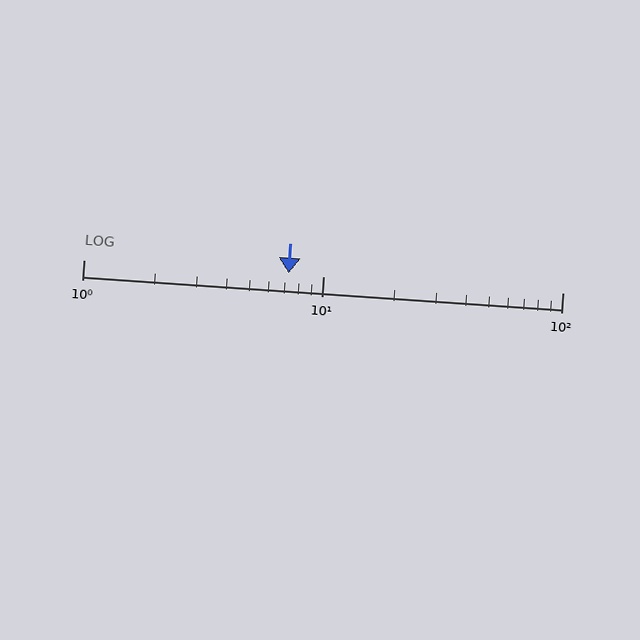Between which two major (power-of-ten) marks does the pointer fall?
The pointer is between 1 and 10.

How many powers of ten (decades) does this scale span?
The scale spans 2 decades, from 1 to 100.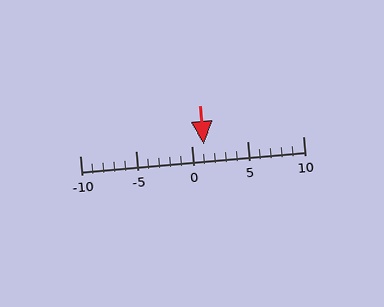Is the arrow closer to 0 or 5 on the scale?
The arrow is closer to 0.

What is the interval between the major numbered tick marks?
The major tick marks are spaced 5 units apart.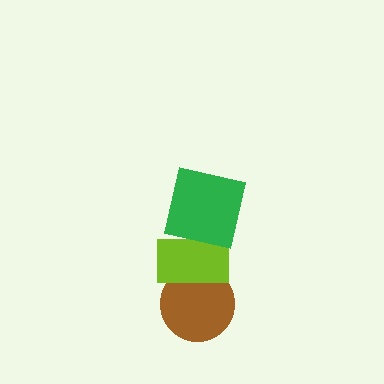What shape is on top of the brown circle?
The lime rectangle is on top of the brown circle.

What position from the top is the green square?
The green square is 1st from the top.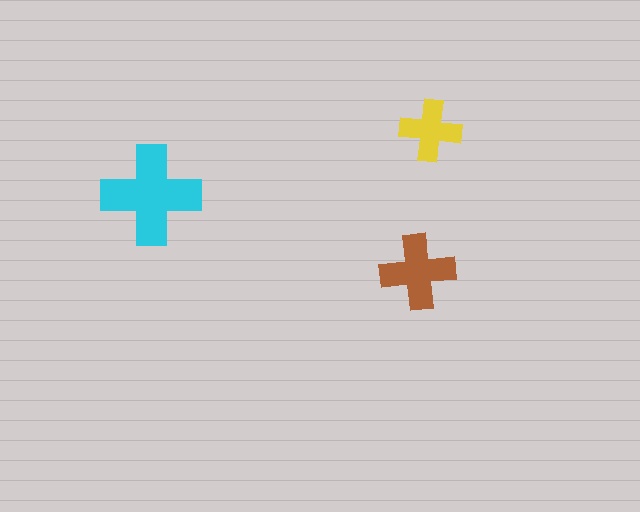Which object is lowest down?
The brown cross is bottommost.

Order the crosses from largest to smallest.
the cyan one, the brown one, the yellow one.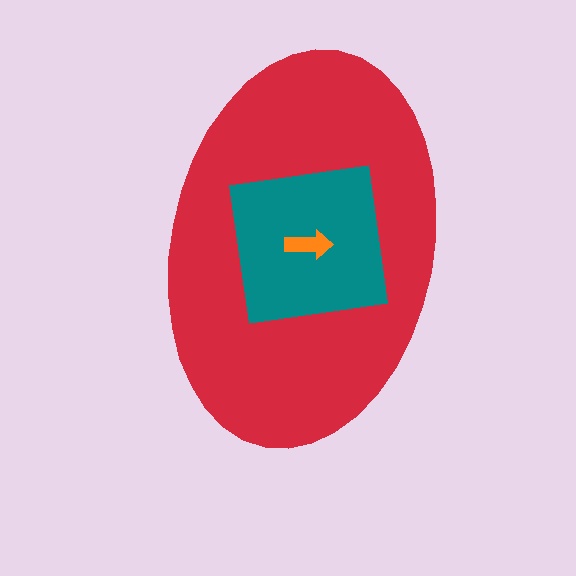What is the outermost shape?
The red ellipse.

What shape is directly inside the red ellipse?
The teal square.